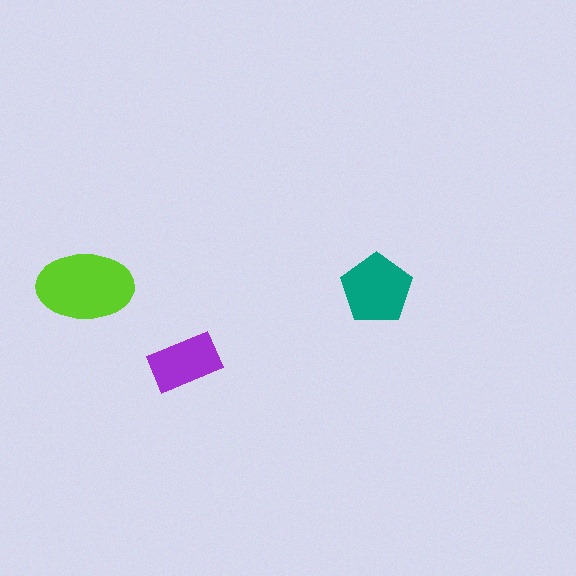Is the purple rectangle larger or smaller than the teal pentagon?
Smaller.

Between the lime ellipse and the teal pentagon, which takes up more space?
The lime ellipse.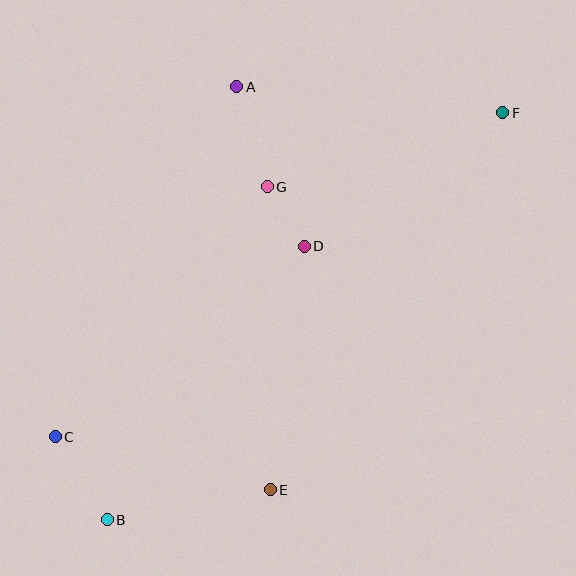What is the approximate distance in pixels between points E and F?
The distance between E and F is approximately 442 pixels.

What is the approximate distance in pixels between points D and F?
The distance between D and F is approximately 239 pixels.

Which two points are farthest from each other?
Points B and F are farthest from each other.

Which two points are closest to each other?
Points D and G are closest to each other.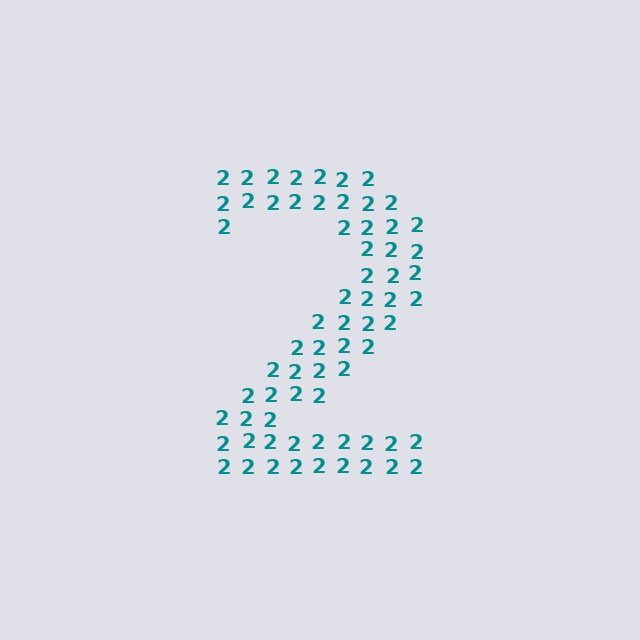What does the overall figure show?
The overall figure shows the digit 2.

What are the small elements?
The small elements are digit 2's.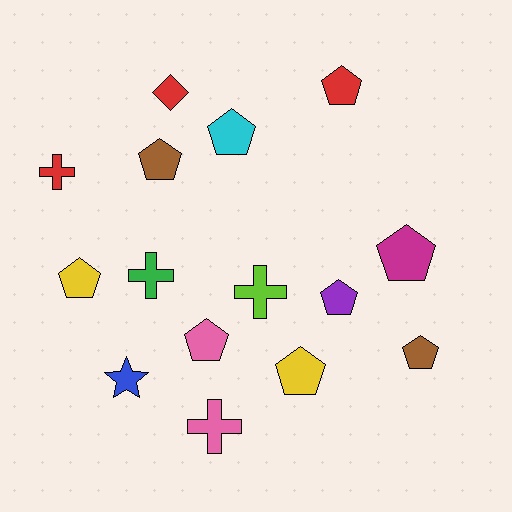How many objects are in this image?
There are 15 objects.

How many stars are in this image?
There is 1 star.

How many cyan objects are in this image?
There is 1 cyan object.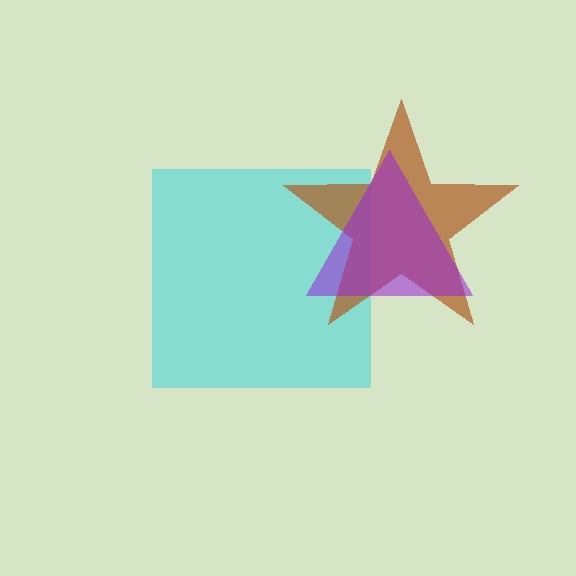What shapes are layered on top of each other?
The layered shapes are: a cyan square, a brown star, a purple triangle.